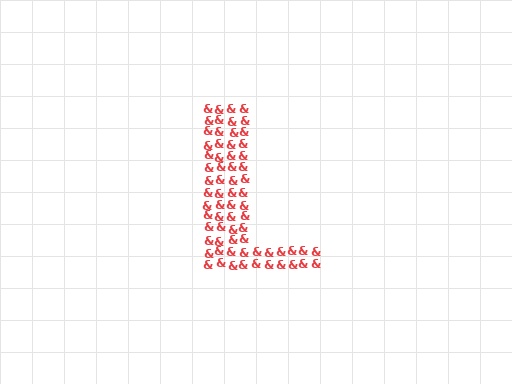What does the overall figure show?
The overall figure shows the letter L.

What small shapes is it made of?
It is made of small ampersands.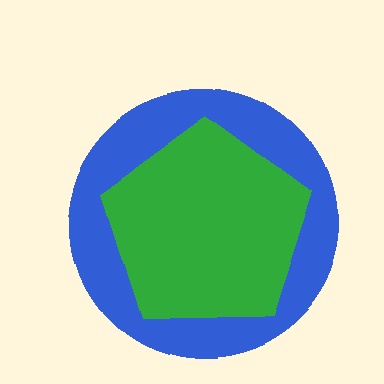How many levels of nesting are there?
2.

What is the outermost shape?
The blue circle.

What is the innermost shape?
The green pentagon.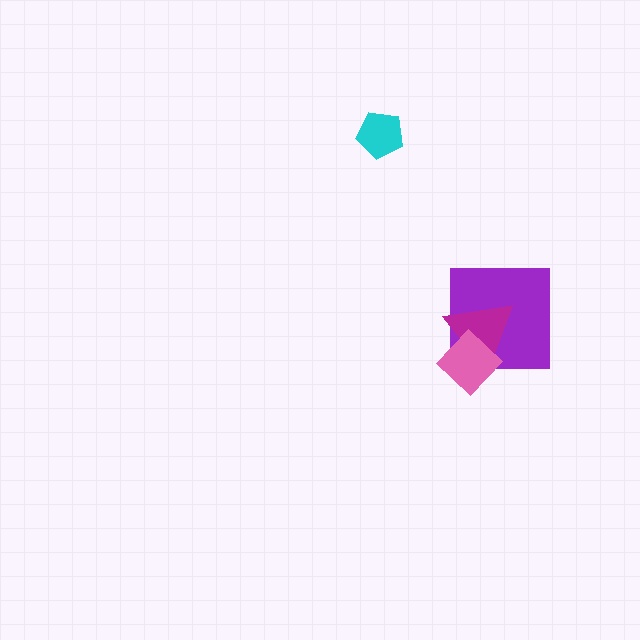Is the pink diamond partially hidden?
No, no other shape covers it.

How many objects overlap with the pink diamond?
2 objects overlap with the pink diamond.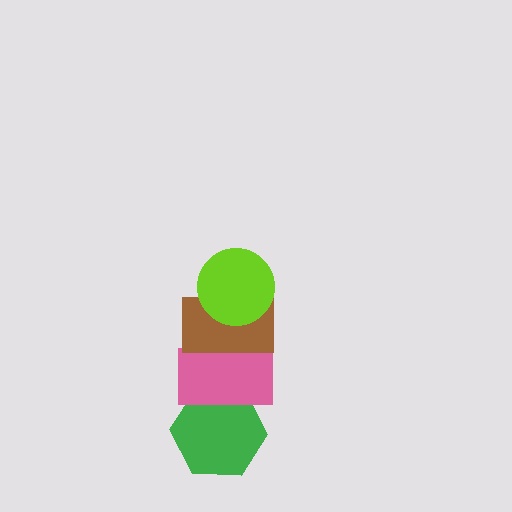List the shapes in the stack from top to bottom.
From top to bottom: the lime circle, the brown rectangle, the pink rectangle, the green hexagon.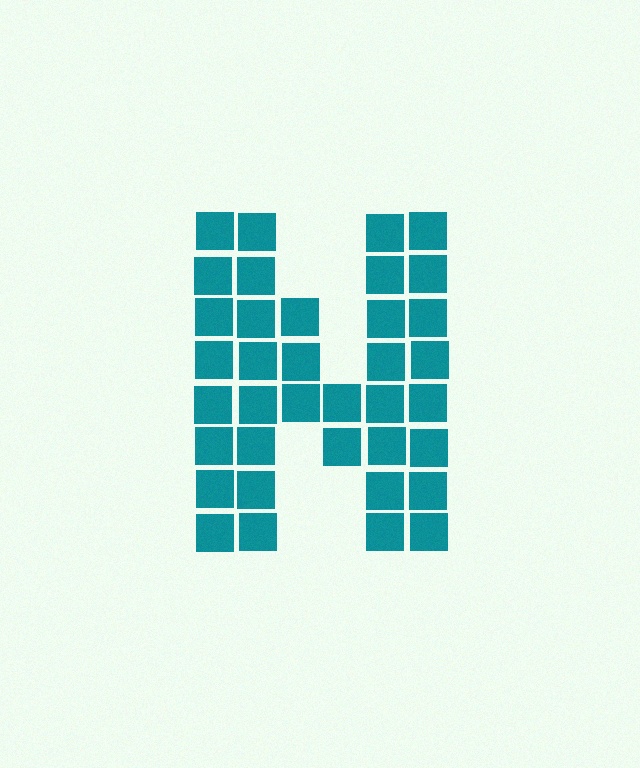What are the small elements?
The small elements are squares.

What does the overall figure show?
The overall figure shows the letter N.